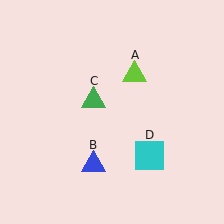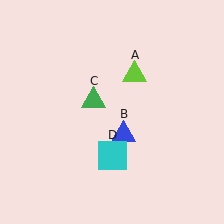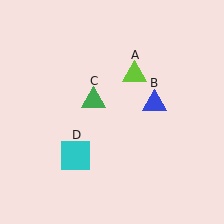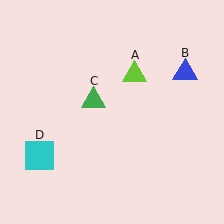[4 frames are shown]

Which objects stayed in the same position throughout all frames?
Lime triangle (object A) and green triangle (object C) remained stationary.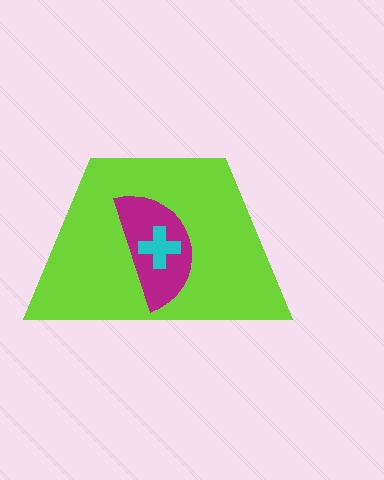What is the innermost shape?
The cyan cross.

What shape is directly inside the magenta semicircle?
The cyan cross.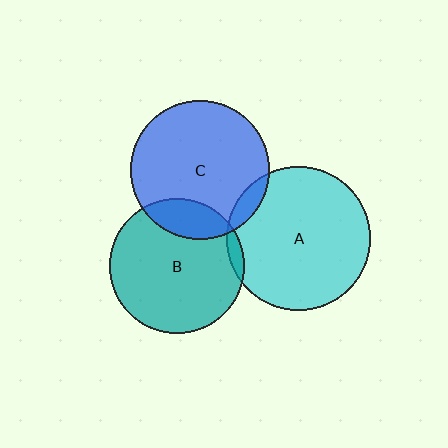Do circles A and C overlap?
Yes.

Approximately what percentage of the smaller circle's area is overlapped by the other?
Approximately 5%.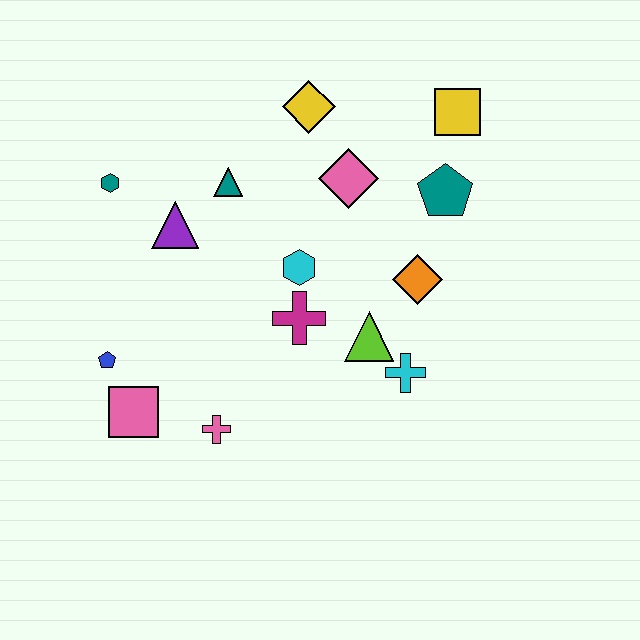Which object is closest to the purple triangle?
The teal triangle is closest to the purple triangle.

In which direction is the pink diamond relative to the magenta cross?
The pink diamond is above the magenta cross.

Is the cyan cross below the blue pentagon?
Yes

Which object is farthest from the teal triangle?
The cyan cross is farthest from the teal triangle.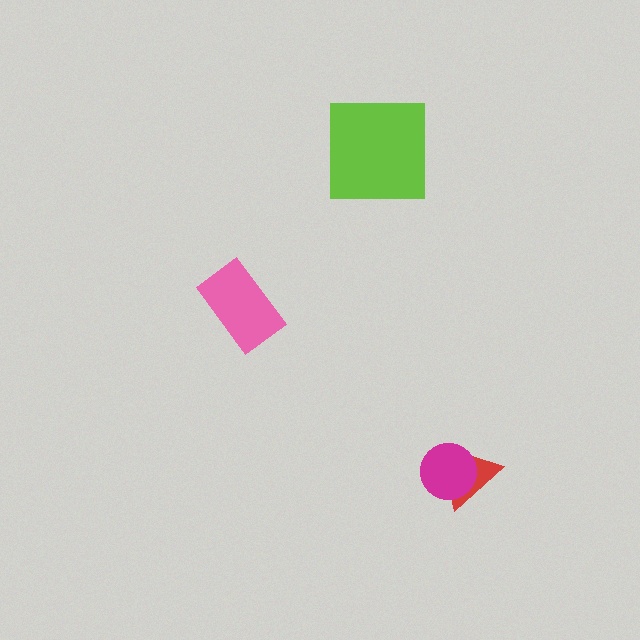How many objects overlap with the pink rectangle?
0 objects overlap with the pink rectangle.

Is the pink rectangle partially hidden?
No, no other shape covers it.